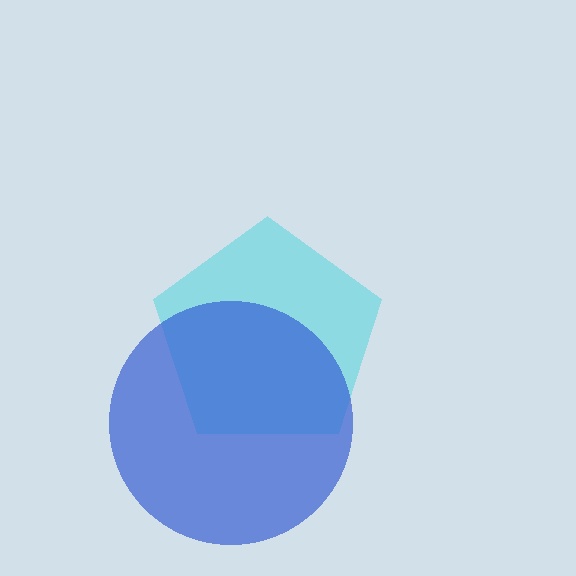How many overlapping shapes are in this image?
There are 2 overlapping shapes in the image.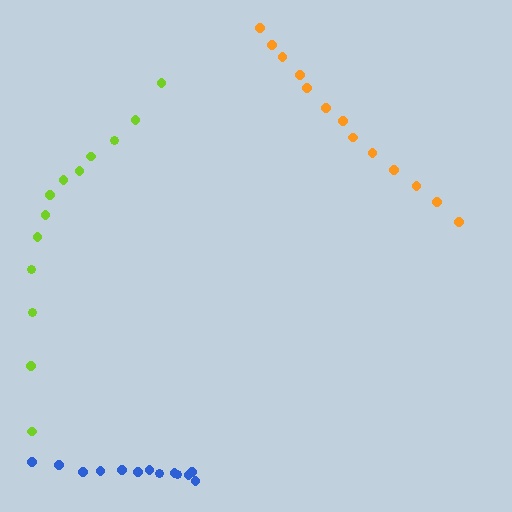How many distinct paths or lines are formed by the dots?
There are 3 distinct paths.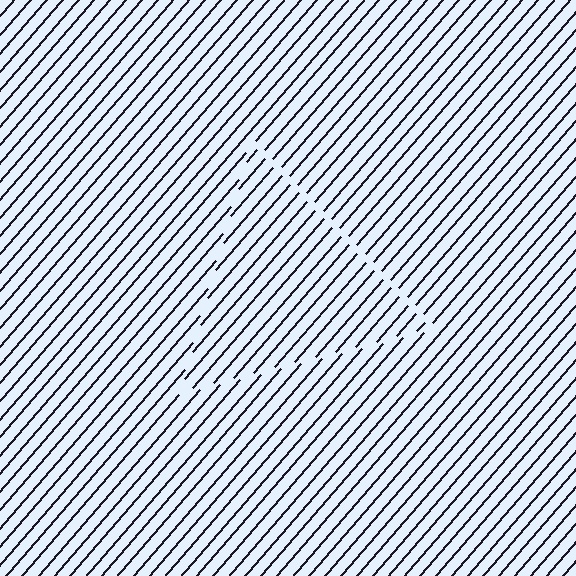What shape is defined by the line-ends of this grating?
An illusory triangle. The interior of the shape contains the same grating, shifted by half a period — the contour is defined by the phase discontinuity where line-ends from the inner and outer gratings abut.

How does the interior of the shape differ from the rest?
The interior of the shape contains the same grating, shifted by half a period — the contour is defined by the phase discontinuity where line-ends from the inner and outer gratings abut.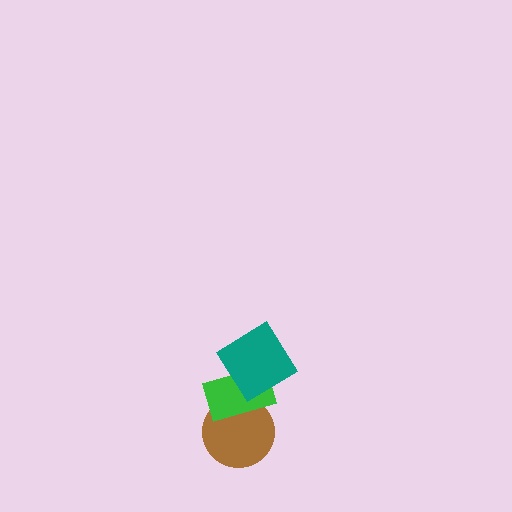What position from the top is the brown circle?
The brown circle is 3rd from the top.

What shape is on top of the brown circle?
The green rectangle is on top of the brown circle.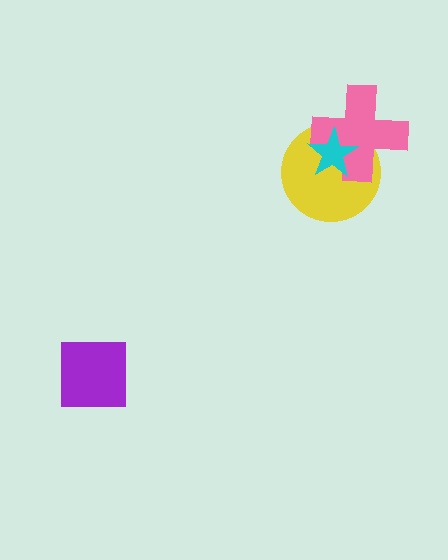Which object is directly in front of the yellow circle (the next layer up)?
The pink cross is directly in front of the yellow circle.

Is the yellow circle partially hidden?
Yes, it is partially covered by another shape.